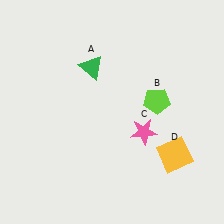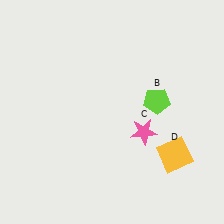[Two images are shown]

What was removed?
The green triangle (A) was removed in Image 2.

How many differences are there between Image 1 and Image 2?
There is 1 difference between the two images.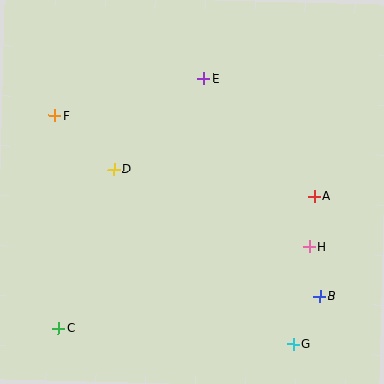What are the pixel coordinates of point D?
Point D is at (114, 169).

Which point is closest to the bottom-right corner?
Point G is closest to the bottom-right corner.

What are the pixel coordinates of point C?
Point C is at (58, 328).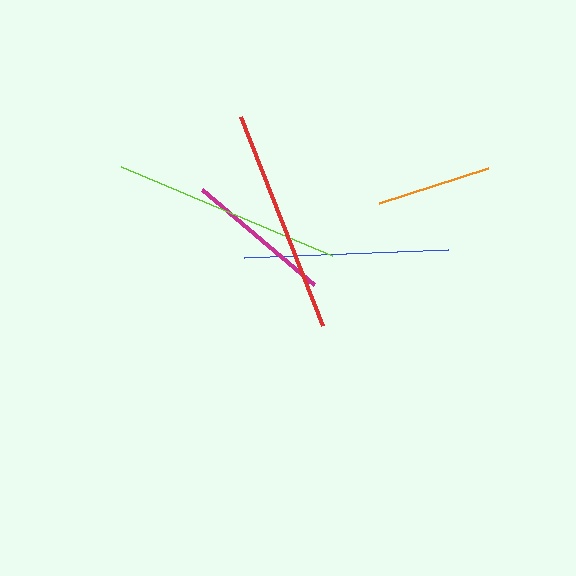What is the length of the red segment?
The red segment is approximately 225 pixels long.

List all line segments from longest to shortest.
From longest to shortest: lime, red, blue, magenta, orange.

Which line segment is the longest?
The lime line is the longest at approximately 230 pixels.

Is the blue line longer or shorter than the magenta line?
The blue line is longer than the magenta line.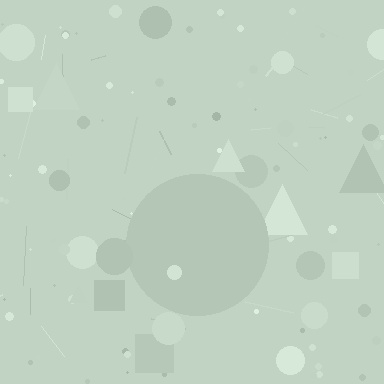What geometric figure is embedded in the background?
A circle is embedded in the background.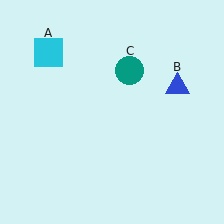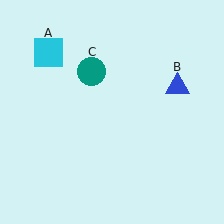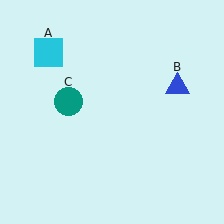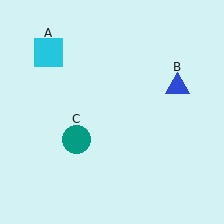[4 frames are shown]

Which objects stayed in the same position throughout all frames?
Cyan square (object A) and blue triangle (object B) remained stationary.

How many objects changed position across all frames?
1 object changed position: teal circle (object C).